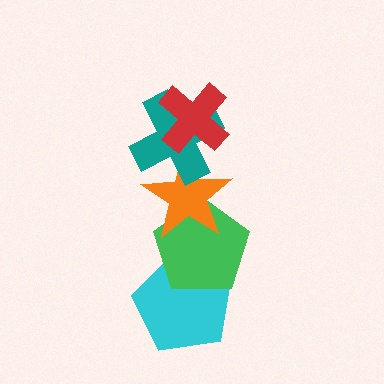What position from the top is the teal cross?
The teal cross is 2nd from the top.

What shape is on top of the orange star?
The teal cross is on top of the orange star.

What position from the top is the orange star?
The orange star is 3rd from the top.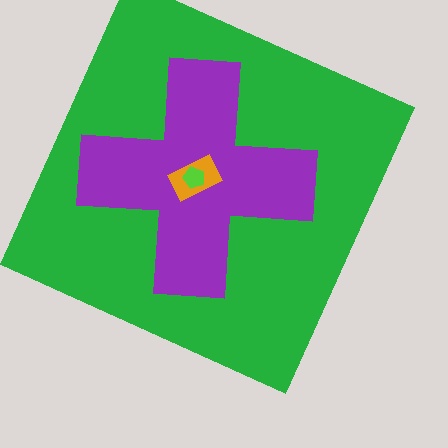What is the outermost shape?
The green square.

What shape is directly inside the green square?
The purple cross.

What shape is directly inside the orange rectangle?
The lime pentagon.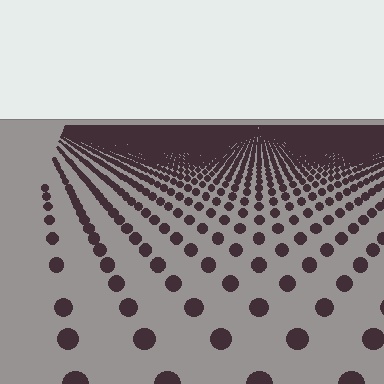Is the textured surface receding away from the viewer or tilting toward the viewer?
The surface is receding away from the viewer. Texture elements get smaller and denser toward the top.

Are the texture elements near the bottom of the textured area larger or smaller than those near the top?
Larger. Near the bottom, elements are closer to the viewer and appear at a bigger on-screen size.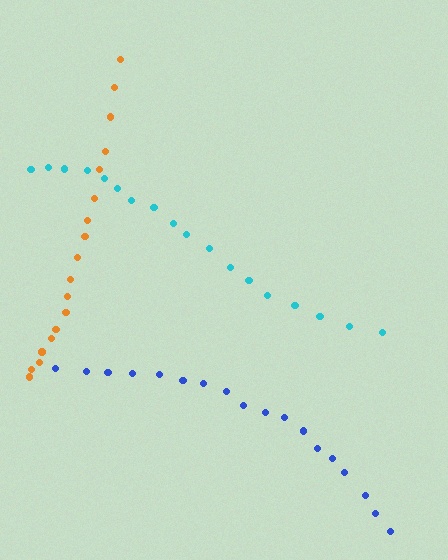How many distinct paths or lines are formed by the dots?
There are 3 distinct paths.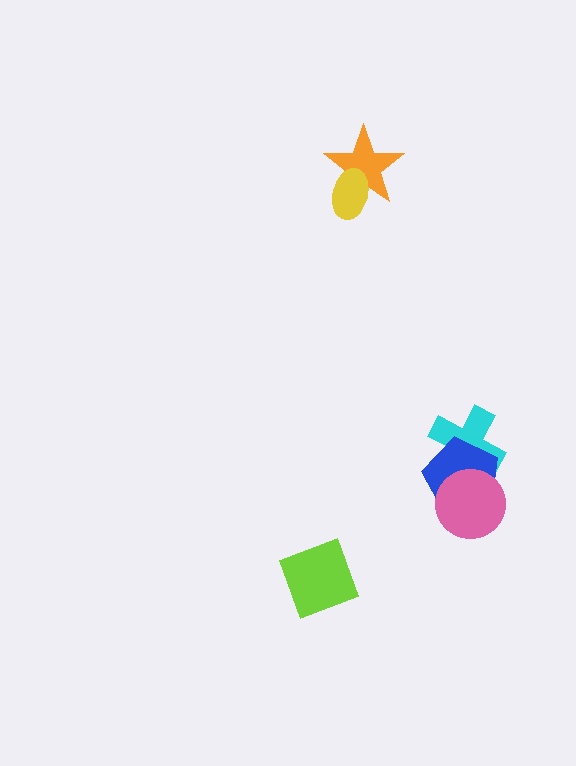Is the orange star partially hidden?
Yes, it is partially covered by another shape.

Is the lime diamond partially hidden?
No, no other shape covers it.